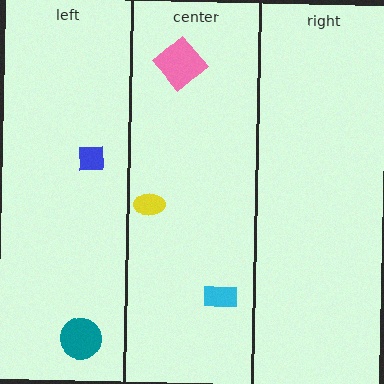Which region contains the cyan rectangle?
The center region.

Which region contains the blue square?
The left region.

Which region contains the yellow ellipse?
The center region.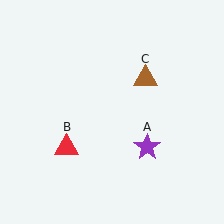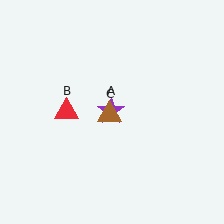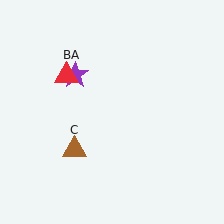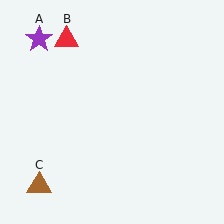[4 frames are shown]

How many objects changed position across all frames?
3 objects changed position: purple star (object A), red triangle (object B), brown triangle (object C).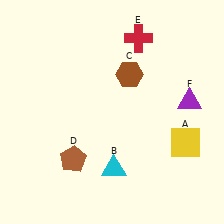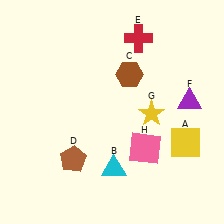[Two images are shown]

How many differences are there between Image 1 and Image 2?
There are 2 differences between the two images.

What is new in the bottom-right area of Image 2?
A pink square (H) was added in the bottom-right area of Image 2.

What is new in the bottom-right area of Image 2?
A yellow star (G) was added in the bottom-right area of Image 2.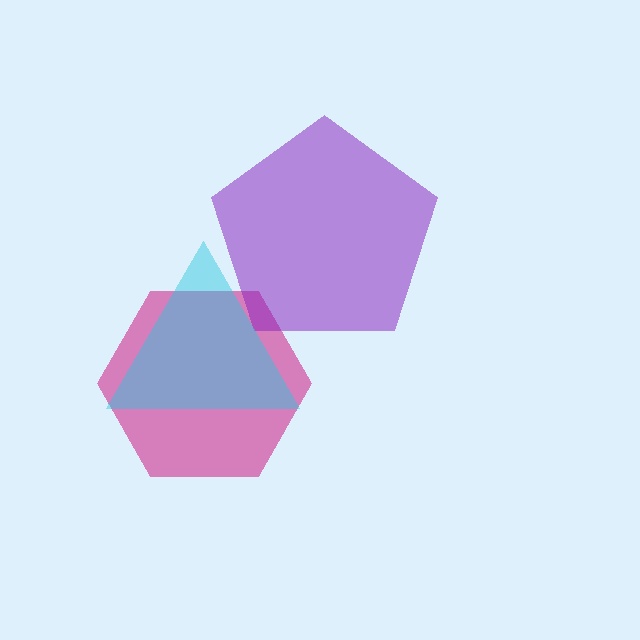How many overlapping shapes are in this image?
There are 3 overlapping shapes in the image.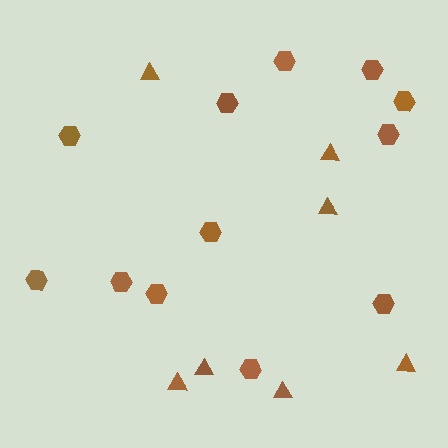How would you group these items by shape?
There are 2 groups: one group of triangles (7) and one group of hexagons (12).